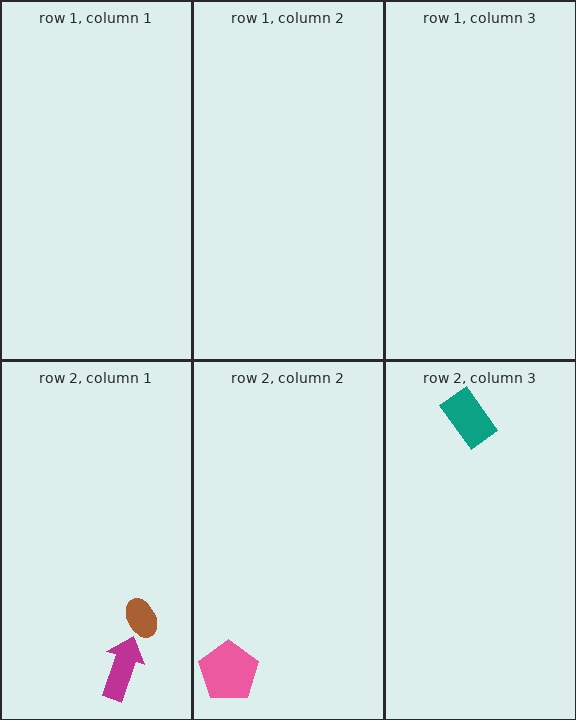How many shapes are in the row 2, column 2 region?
1.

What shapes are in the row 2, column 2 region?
The pink pentagon.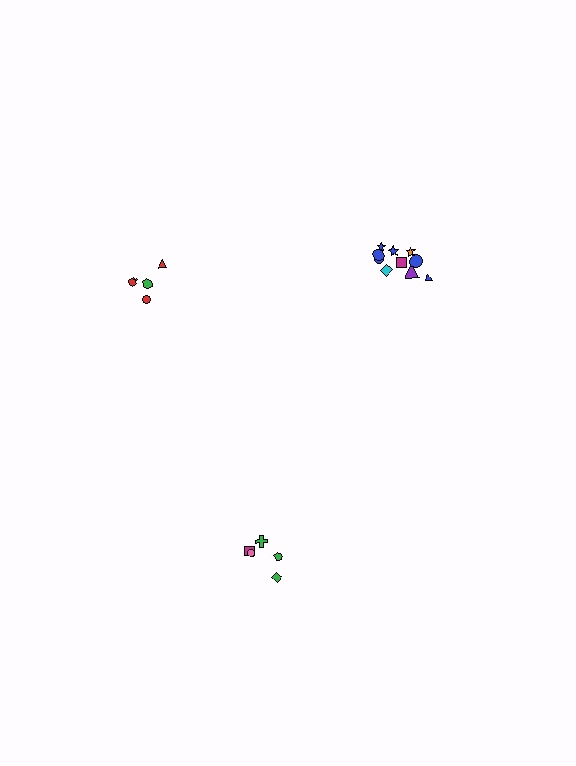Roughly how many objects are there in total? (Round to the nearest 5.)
Roughly 20 objects in total.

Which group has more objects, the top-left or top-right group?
The top-right group.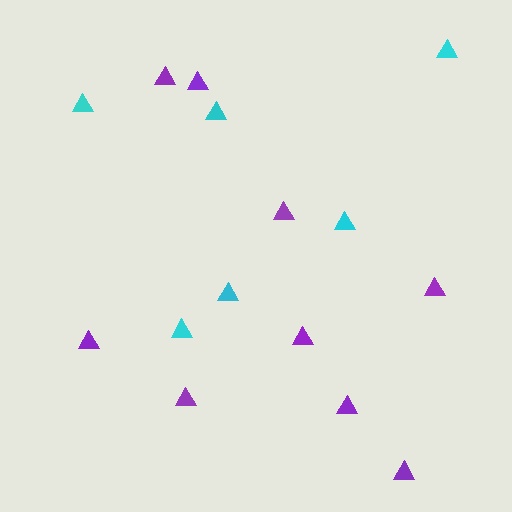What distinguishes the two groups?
There are 2 groups: one group of purple triangles (9) and one group of cyan triangles (6).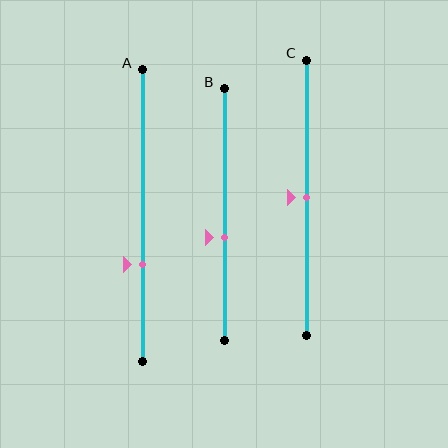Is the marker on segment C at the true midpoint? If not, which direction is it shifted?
Yes, the marker on segment C is at the true midpoint.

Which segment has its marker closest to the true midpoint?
Segment C has its marker closest to the true midpoint.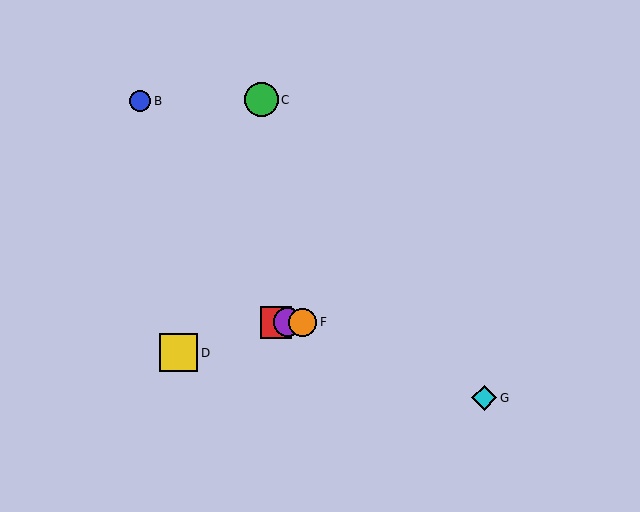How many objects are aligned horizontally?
3 objects (A, E, F) are aligned horizontally.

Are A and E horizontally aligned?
Yes, both are at y≈322.